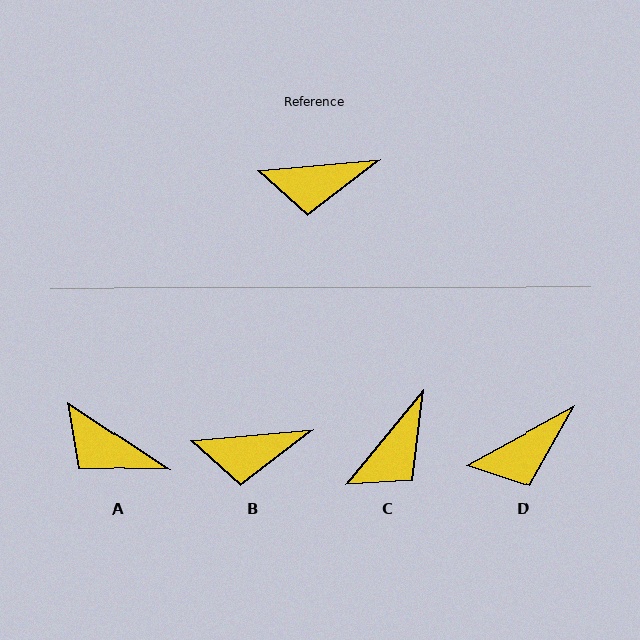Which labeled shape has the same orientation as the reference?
B.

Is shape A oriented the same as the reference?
No, it is off by about 39 degrees.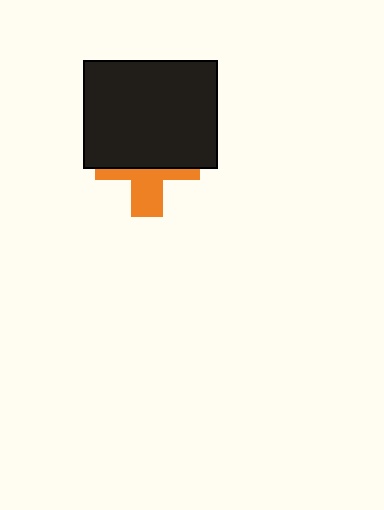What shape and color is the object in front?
The object in front is a black rectangle.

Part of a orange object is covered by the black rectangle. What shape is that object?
It is a cross.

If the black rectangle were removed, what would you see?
You would see the complete orange cross.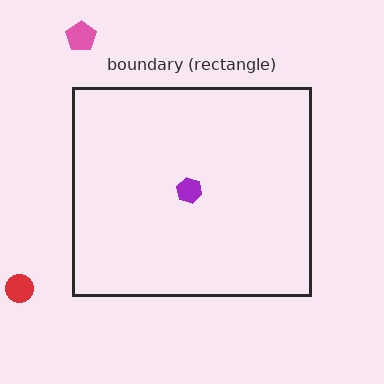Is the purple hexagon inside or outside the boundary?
Inside.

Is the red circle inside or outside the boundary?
Outside.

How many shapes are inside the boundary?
1 inside, 2 outside.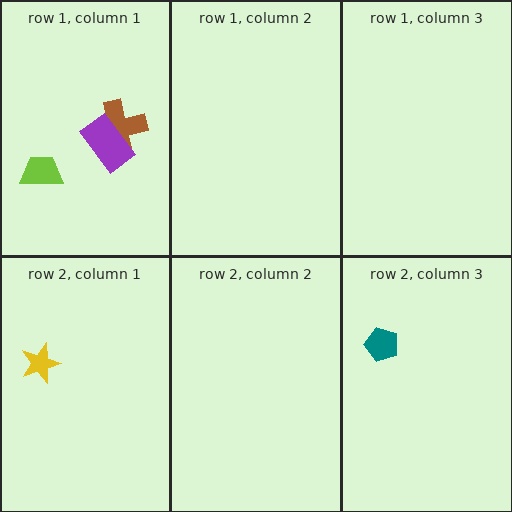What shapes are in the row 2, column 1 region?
The yellow star.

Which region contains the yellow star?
The row 2, column 1 region.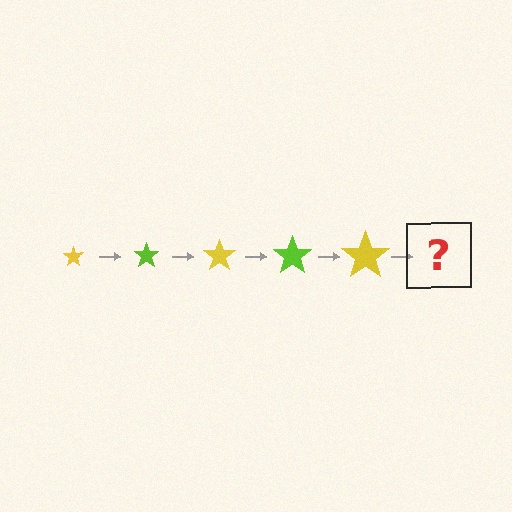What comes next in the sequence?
The next element should be a lime star, larger than the previous one.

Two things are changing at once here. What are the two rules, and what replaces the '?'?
The two rules are that the star grows larger each step and the color cycles through yellow and lime. The '?' should be a lime star, larger than the previous one.